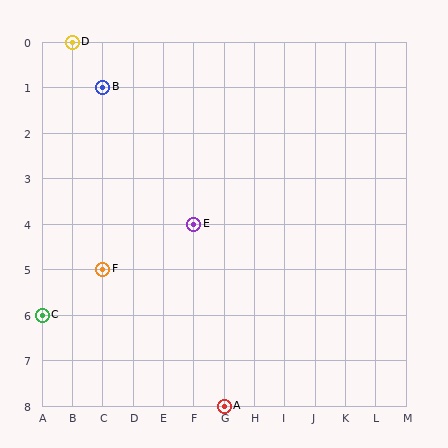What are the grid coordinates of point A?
Point A is at grid coordinates (G, 8).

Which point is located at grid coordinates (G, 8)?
Point A is at (G, 8).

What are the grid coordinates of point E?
Point E is at grid coordinates (F, 4).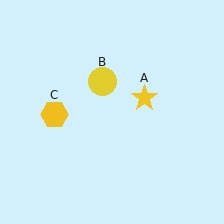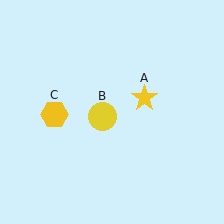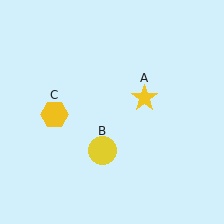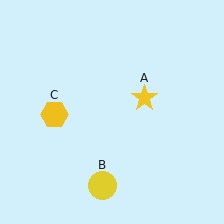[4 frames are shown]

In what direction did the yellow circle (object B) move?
The yellow circle (object B) moved down.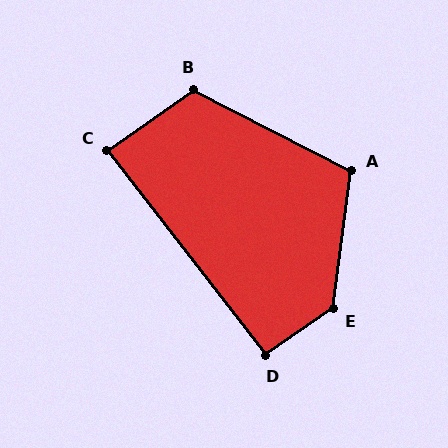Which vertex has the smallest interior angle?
C, at approximately 88 degrees.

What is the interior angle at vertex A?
Approximately 110 degrees (obtuse).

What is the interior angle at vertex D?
Approximately 93 degrees (approximately right).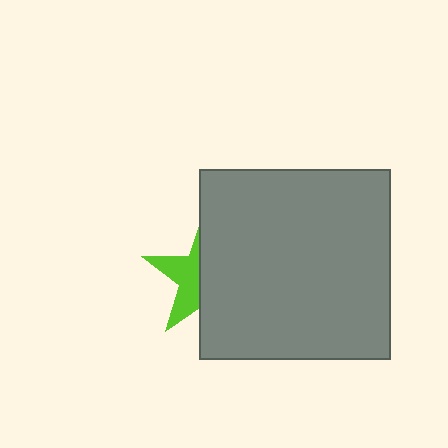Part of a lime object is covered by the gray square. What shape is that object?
It is a star.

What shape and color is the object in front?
The object in front is a gray square.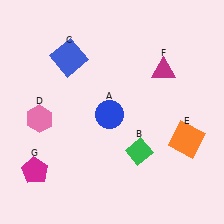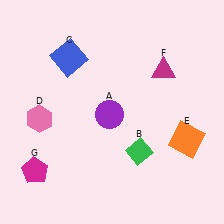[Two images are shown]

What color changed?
The circle (A) changed from blue in Image 1 to purple in Image 2.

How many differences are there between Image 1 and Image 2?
There is 1 difference between the two images.